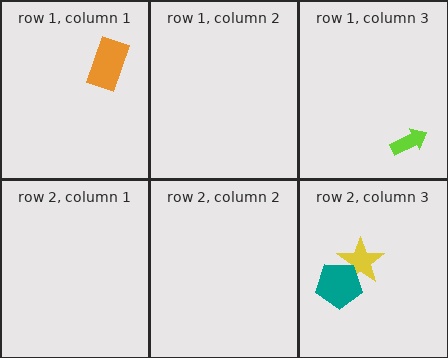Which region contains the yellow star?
The row 2, column 3 region.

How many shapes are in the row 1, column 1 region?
1.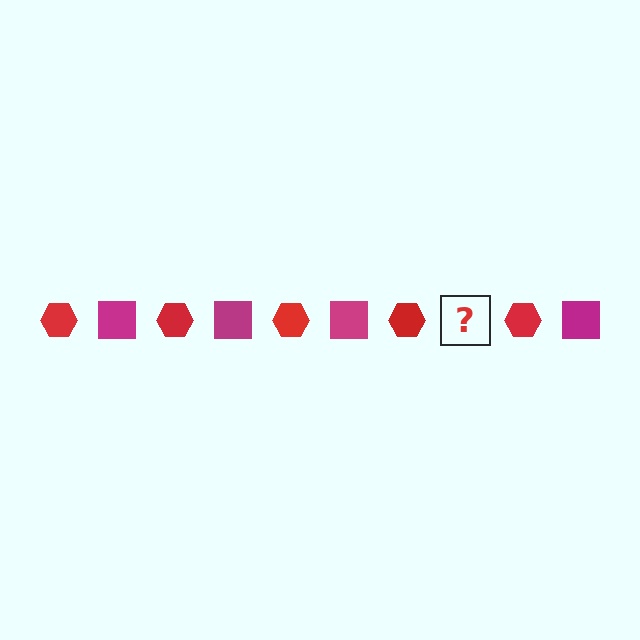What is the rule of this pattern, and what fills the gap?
The rule is that the pattern alternates between red hexagon and magenta square. The gap should be filled with a magenta square.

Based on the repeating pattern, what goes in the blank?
The blank should be a magenta square.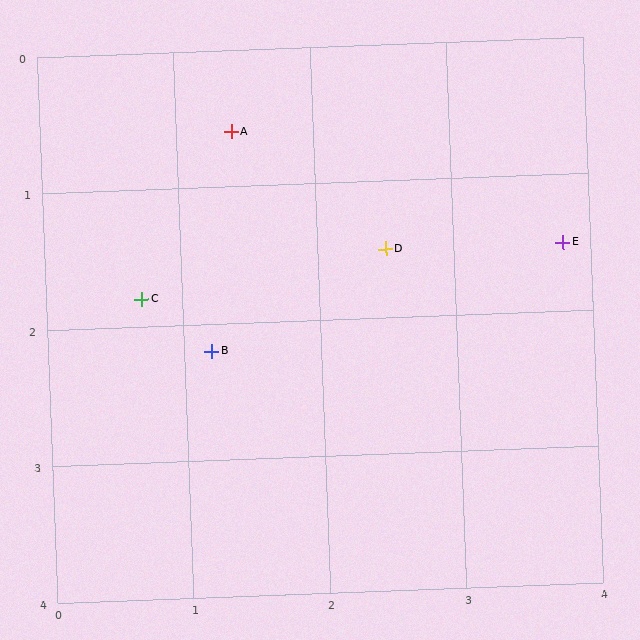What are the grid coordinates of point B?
Point B is at approximately (1.2, 2.2).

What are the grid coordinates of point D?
Point D is at approximately (2.5, 1.5).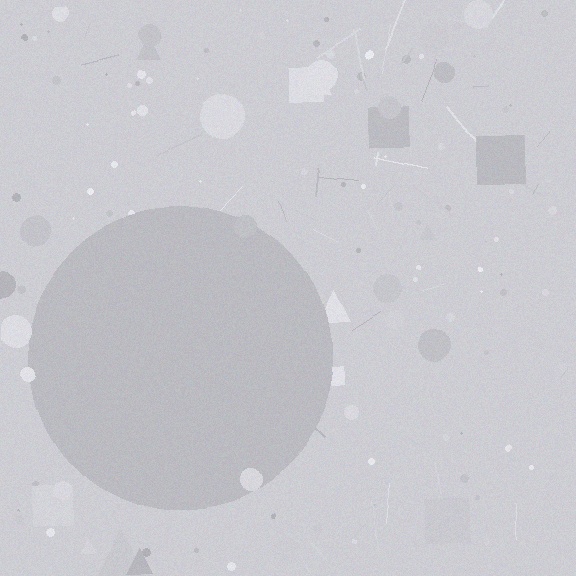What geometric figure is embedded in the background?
A circle is embedded in the background.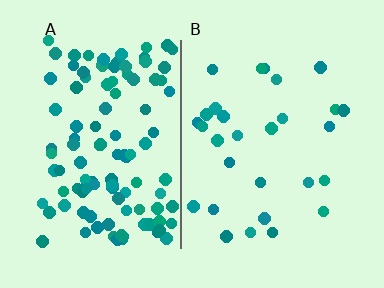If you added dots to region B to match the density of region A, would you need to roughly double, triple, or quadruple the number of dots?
Approximately quadruple.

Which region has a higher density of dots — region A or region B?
A (the left).